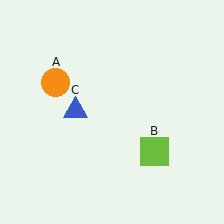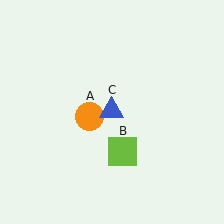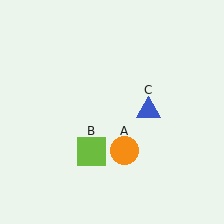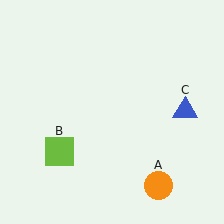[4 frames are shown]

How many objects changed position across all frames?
3 objects changed position: orange circle (object A), lime square (object B), blue triangle (object C).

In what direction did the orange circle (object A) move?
The orange circle (object A) moved down and to the right.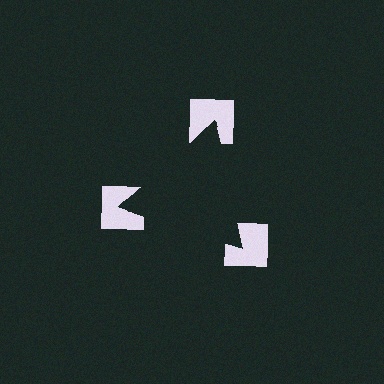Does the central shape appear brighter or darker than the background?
It typically appears slightly darker than the background, even though no actual brightness change is drawn.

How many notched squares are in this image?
There are 3 — one at each vertex of the illusory triangle.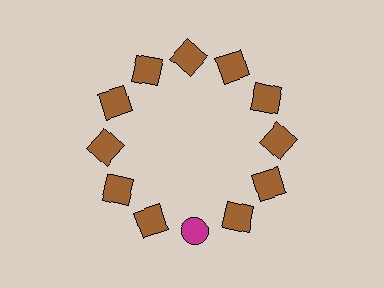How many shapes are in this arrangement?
There are 12 shapes arranged in a ring pattern.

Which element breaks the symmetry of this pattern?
The magenta circle at roughly the 6 o'clock position breaks the symmetry. All other shapes are brown squares.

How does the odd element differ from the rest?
It differs in both color (magenta instead of brown) and shape (circle instead of square).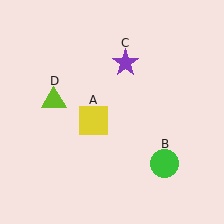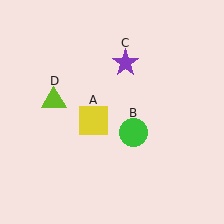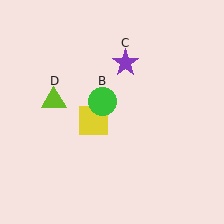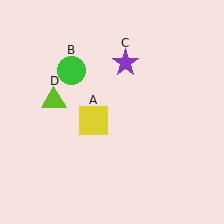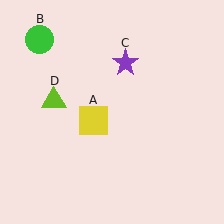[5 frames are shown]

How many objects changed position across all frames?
1 object changed position: green circle (object B).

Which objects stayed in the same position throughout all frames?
Yellow square (object A) and purple star (object C) and lime triangle (object D) remained stationary.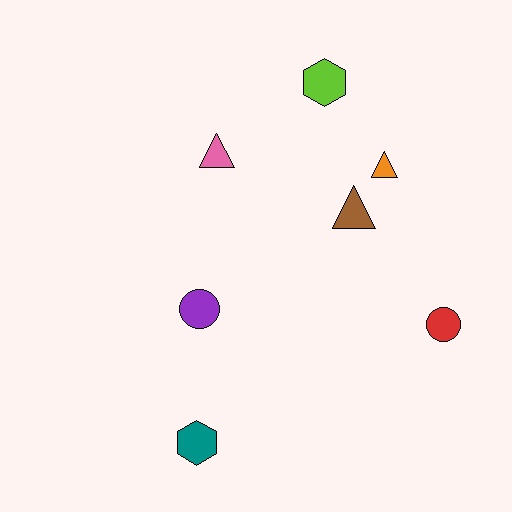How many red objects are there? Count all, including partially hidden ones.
There is 1 red object.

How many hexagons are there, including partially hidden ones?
There are 2 hexagons.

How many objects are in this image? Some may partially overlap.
There are 7 objects.